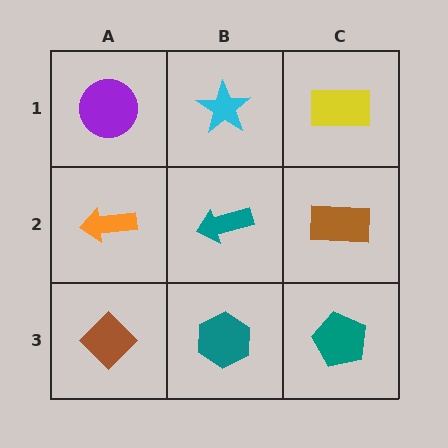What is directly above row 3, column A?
An orange arrow.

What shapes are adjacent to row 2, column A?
A purple circle (row 1, column A), a brown diamond (row 3, column A), a teal arrow (row 2, column B).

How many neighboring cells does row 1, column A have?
2.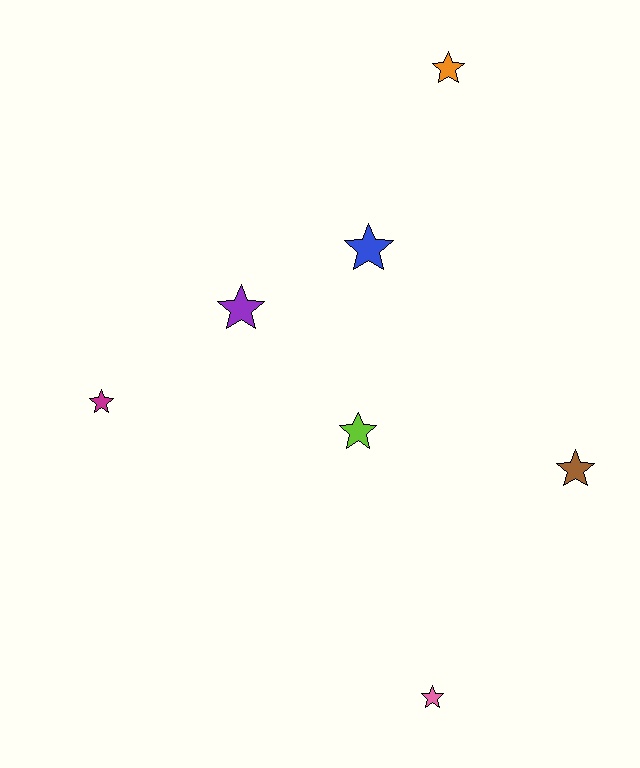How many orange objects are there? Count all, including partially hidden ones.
There is 1 orange object.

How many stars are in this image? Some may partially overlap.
There are 7 stars.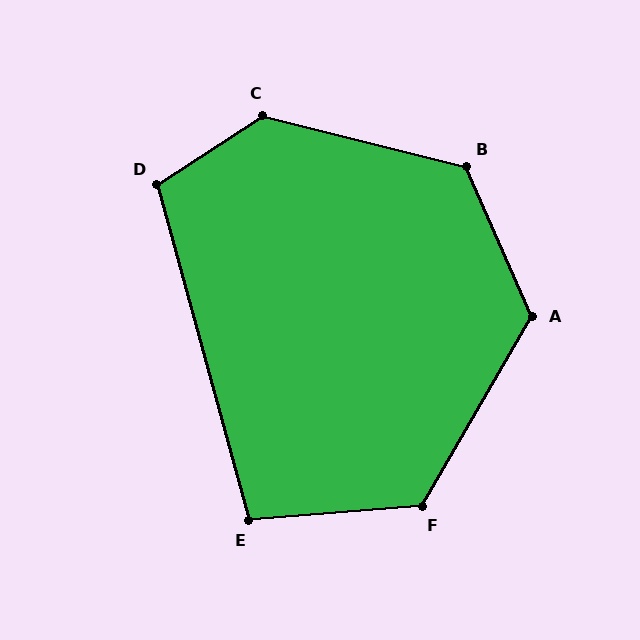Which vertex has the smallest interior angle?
E, at approximately 101 degrees.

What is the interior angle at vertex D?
Approximately 108 degrees (obtuse).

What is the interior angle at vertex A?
Approximately 126 degrees (obtuse).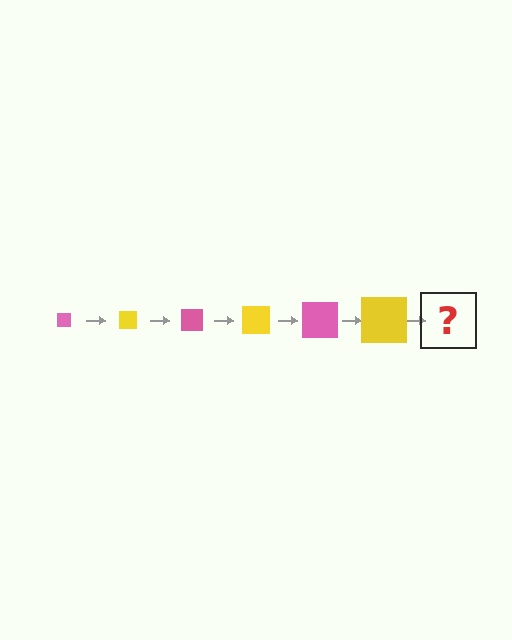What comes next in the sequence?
The next element should be a pink square, larger than the previous one.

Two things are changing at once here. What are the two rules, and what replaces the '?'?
The two rules are that the square grows larger each step and the color cycles through pink and yellow. The '?' should be a pink square, larger than the previous one.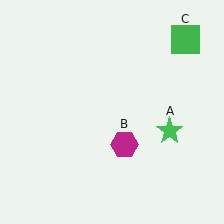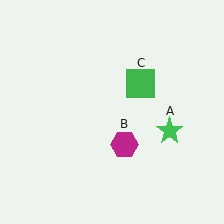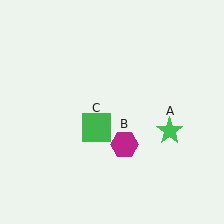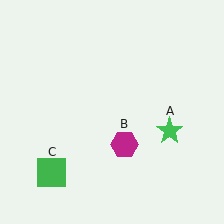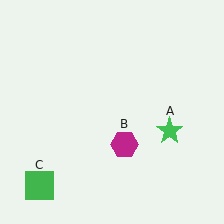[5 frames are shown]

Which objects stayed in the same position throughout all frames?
Green star (object A) and magenta hexagon (object B) remained stationary.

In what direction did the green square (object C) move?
The green square (object C) moved down and to the left.